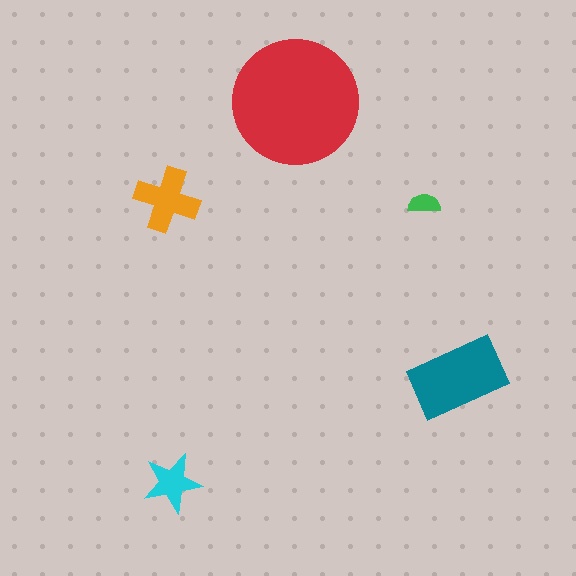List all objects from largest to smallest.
The red circle, the teal rectangle, the orange cross, the cyan star, the green semicircle.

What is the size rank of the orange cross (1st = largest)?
3rd.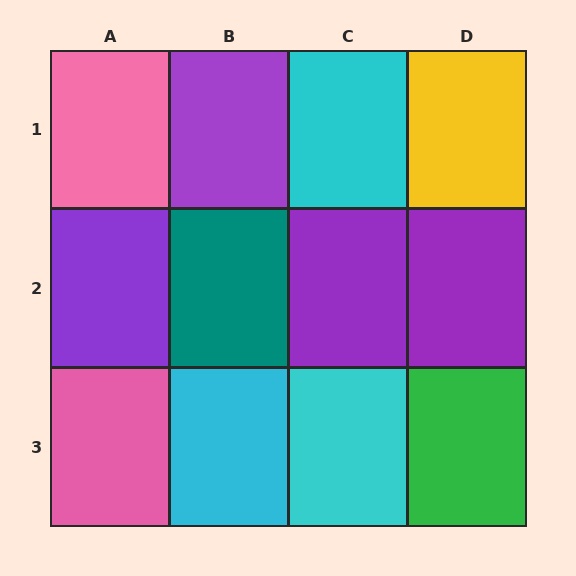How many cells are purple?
4 cells are purple.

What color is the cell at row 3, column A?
Pink.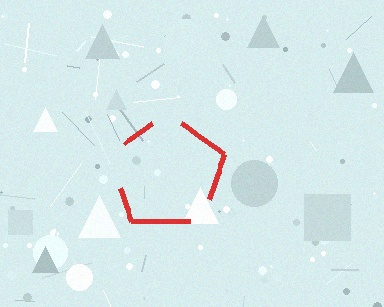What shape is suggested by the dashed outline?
The dashed outline suggests a pentagon.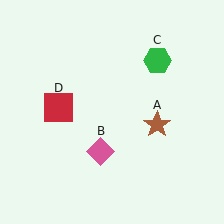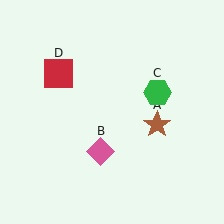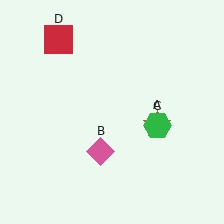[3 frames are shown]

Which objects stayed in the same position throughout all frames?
Brown star (object A) and pink diamond (object B) remained stationary.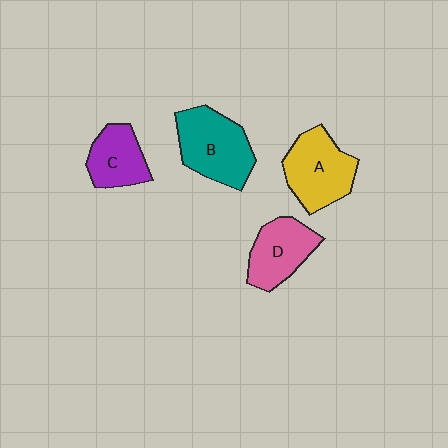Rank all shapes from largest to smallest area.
From largest to smallest: B (teal), A (yellow), D (pink), C (purple).